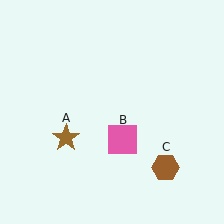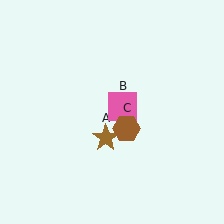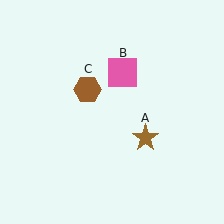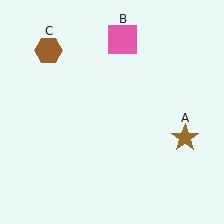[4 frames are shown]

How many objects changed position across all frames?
3 objects changed position: brown star (object A), pink square (object B), brown hexagon (object C).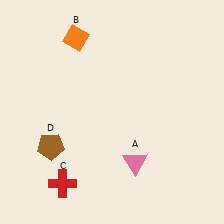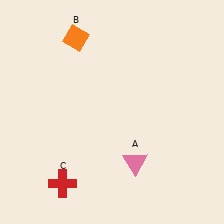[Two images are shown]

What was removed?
The brown pentagon (D) was removed in Image 2.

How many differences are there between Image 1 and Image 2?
There is 1 difference between the two images.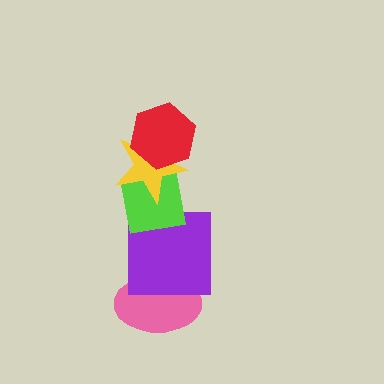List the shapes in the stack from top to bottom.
From top to bottom: the red hexagon, the yellow star, the lime square, the purple square, the pink ellipse.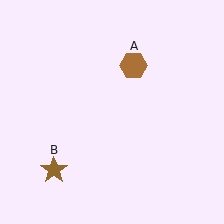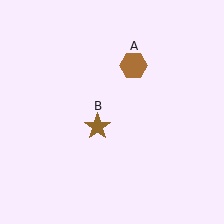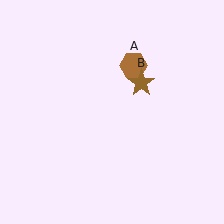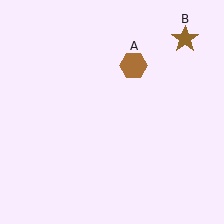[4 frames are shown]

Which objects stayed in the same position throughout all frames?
Brown hexagon (object A) remained stationary.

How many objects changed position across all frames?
1 object changed position: brown star (object B).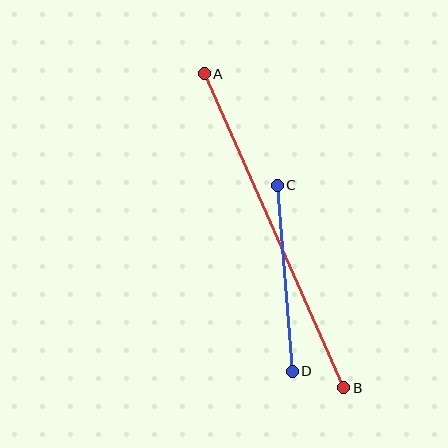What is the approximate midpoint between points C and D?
The midpoint is at approximately (285, 278) pixels.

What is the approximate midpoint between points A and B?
The midpoint is at approximately (274, 231) pixels.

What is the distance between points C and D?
The distance is approximately 186 pixels.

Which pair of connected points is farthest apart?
Points A and B are farthest apart.